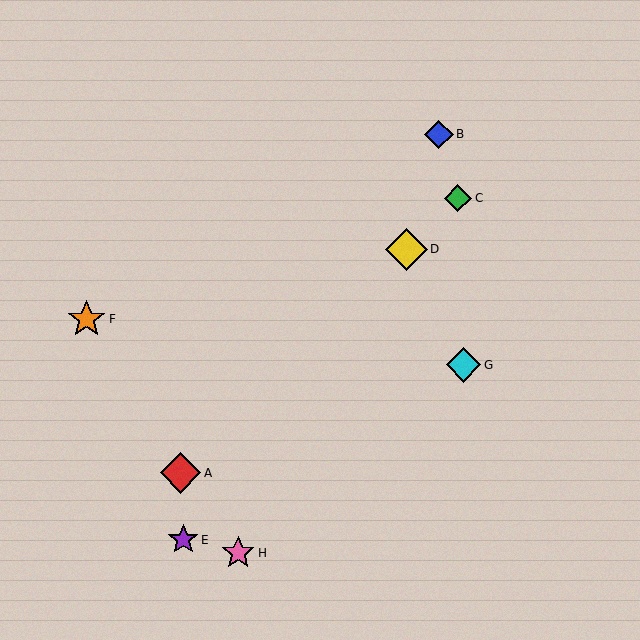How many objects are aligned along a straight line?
3 objects (A, C, D) are aligned along a straight line.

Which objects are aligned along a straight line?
Objects A, C, D are aligned along a straight line.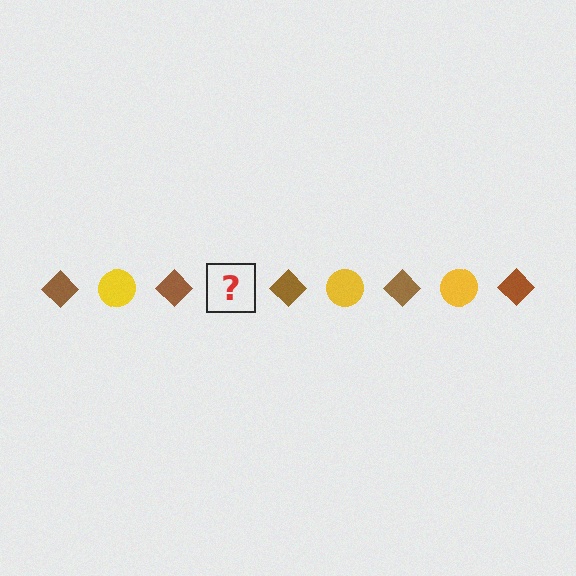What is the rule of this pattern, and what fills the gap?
The rule is that the pattern alternates between brown diamond and yellow circle. The gap should be filled with a yellow circle.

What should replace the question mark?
The question mark should be replaced with a yellow circle.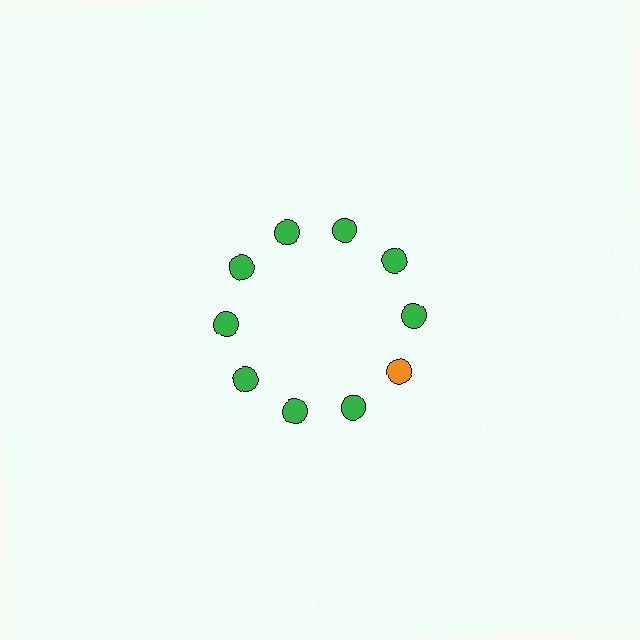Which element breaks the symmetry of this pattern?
The orange circle at roughly the 4 o'clock position breaks the symmetry. All other shapes are green circles.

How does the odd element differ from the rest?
It has a different color: orange instead of green.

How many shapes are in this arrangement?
There are 10 shapes arranged in a ring pattern.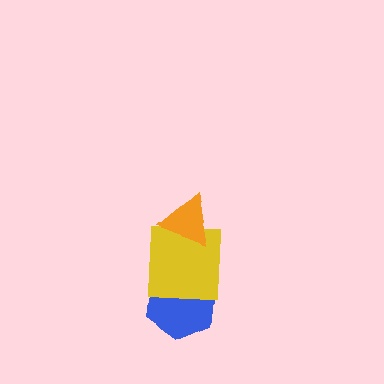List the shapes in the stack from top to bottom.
From top to bottom: the orange triangle, the yellow square, the blue hexagon.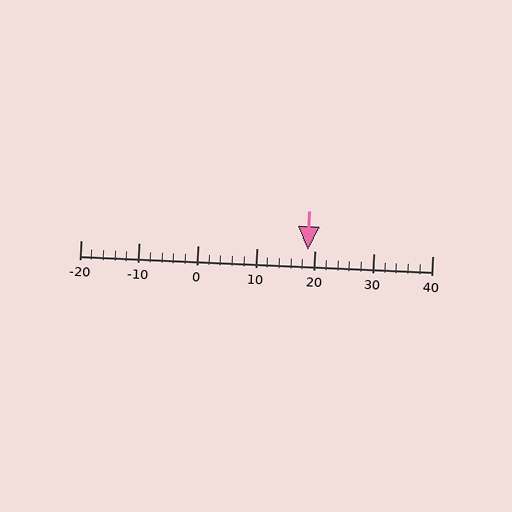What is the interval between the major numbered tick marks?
The major tick marks are spaced 10 units apart.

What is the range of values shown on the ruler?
The ruler shows values from -20 to 40.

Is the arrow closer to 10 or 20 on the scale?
The arrow is closer to 20.